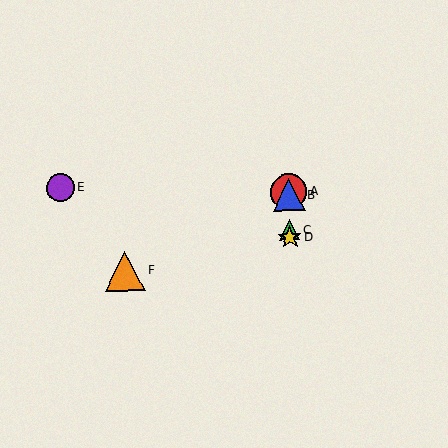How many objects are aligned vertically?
4 objects (A, B, C, D) are aligned vertically.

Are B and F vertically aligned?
No, B is at x≈289 and F is at x≈125.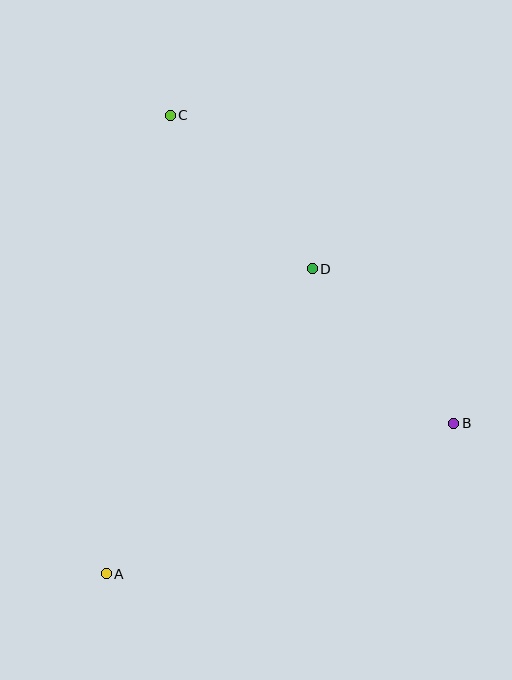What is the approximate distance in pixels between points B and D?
The distance between B and D is approximately 210 pixels.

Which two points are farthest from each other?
Points A and C are farthest from each other.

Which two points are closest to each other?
Points C and D are closest to each other.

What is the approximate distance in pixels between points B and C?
The distance between B and C is approximately 418 pixels.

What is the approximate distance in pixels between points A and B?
The distance between A and B is approximately 378 pixels.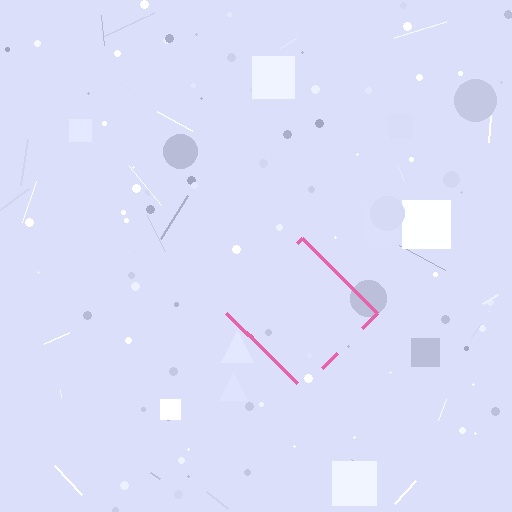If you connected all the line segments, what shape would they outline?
They would outline a diamond.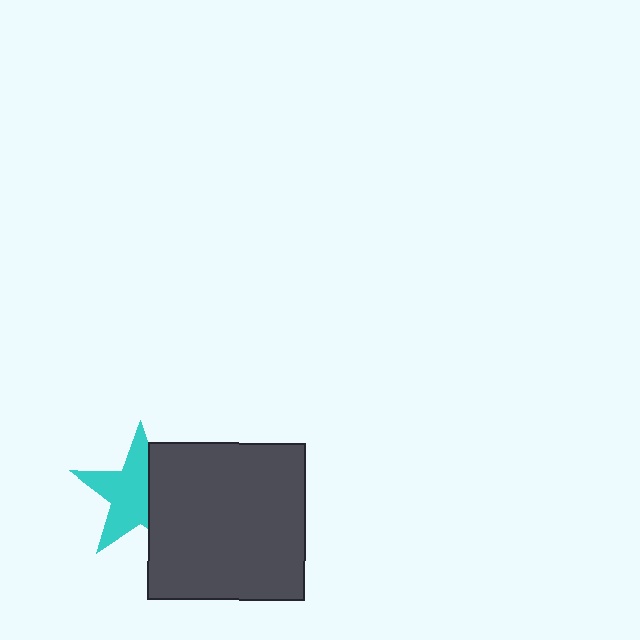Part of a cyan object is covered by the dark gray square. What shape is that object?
It is a star.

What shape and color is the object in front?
The object in front is a dark gray square.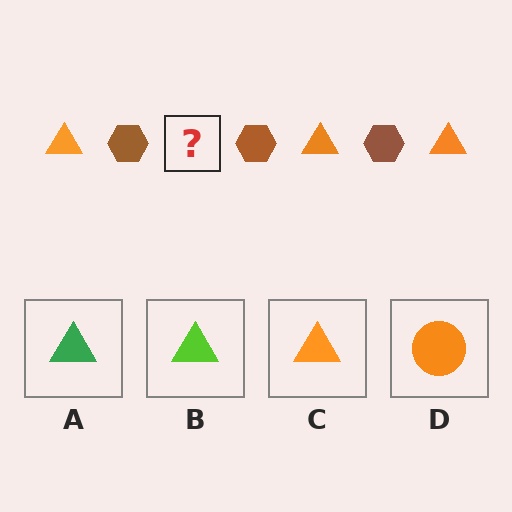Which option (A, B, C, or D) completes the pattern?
C.